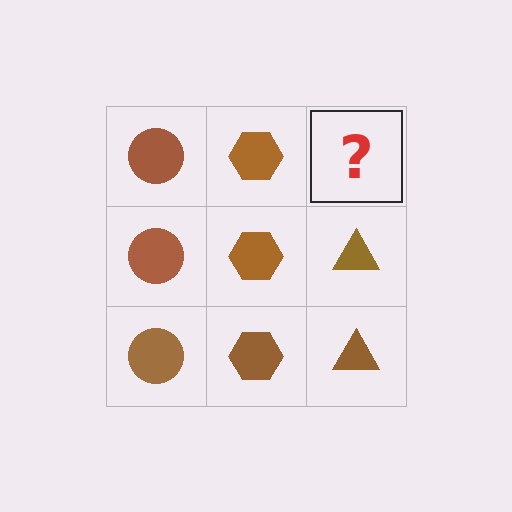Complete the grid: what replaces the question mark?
The question mark should be replaced with a brown triangle.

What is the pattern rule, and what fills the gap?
The rule is that each column has a consistent shape. The gap should be filled with a brown triangle.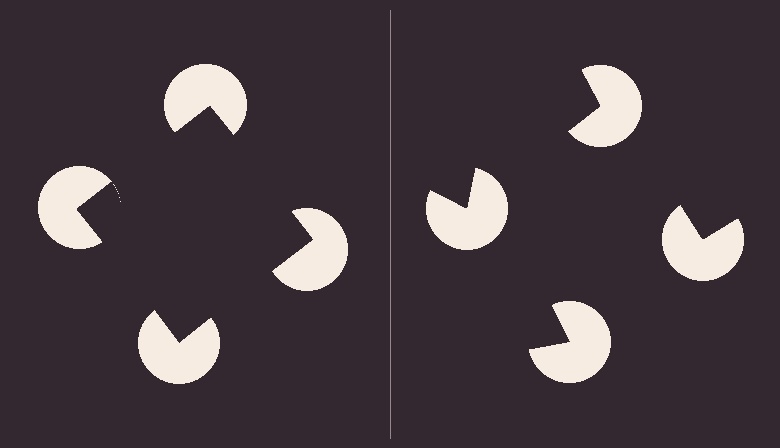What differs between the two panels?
The pac-man discs are positioned identically on both sides; only the wedge orientations differ. On the left they align to a square; on the right they are misaligned.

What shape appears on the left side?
An illusory square.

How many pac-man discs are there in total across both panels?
8 — 4 on each side.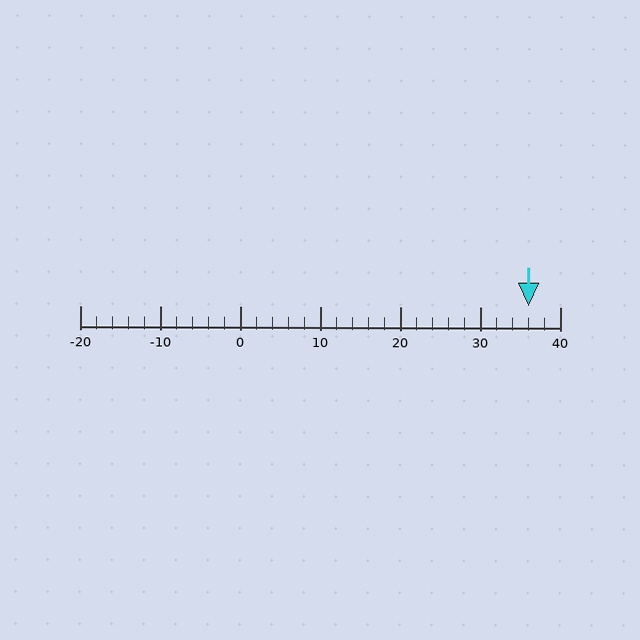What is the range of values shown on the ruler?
The ruler shows values from -20 to 40.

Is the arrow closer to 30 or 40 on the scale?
The arrow is closer to 40.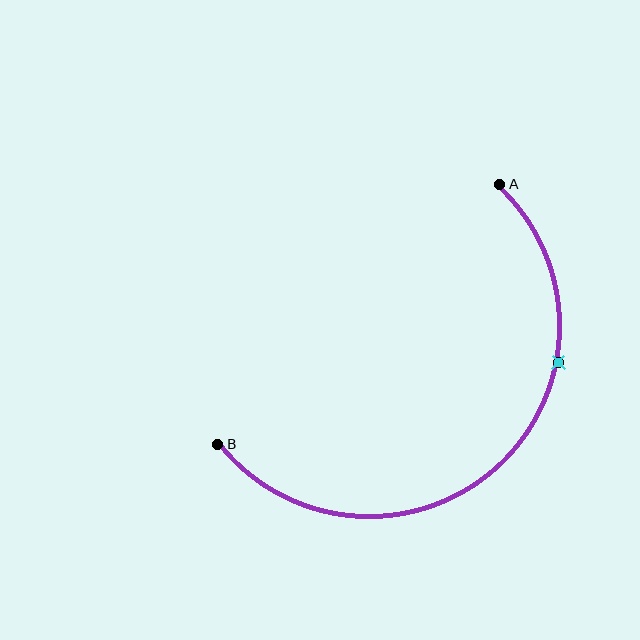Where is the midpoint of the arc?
The arc midpoint is the point on the curve farthest from the straight line joining A and B. It sits below and to the right of that line.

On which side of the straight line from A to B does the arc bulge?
The arc bulges below and to the right of the straight line connecting A and B.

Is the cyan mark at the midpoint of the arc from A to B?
No. The cyan mark lies on the arc but is closer to endpoint A. The arc midpoint would be at the point on the curve equidistant along the arc from both A and B.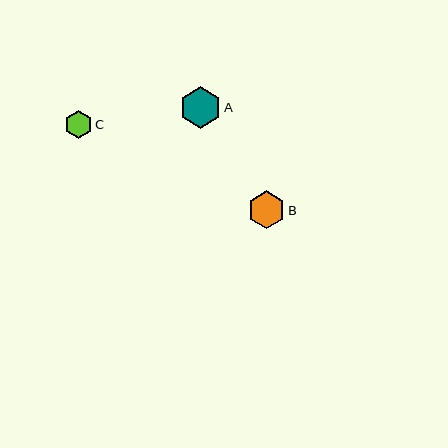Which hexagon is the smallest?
Hexagon C is the smallest with a size of approximately 28 pixels.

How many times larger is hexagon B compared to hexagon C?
Hexagon B is approximately 1.4 times the size of hexagon C.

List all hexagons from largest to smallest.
From largest to smallest: A, B, C.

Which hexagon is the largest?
Hexagon A is the largest with a size of approximately 41 pixels.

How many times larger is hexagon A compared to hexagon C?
Hexagon A is approximately 1.5 times the size of hexagon C.